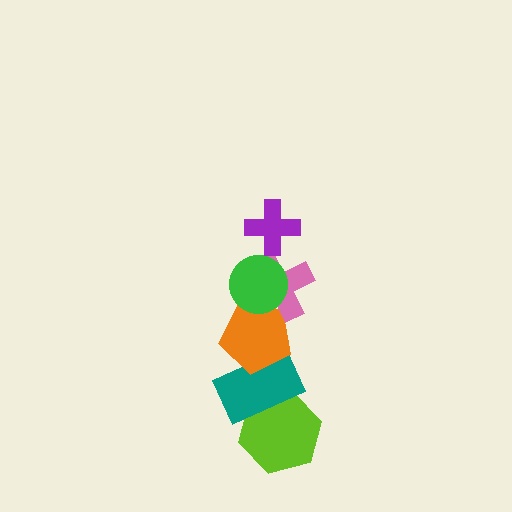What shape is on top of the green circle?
The purple cross is on top of the green circle.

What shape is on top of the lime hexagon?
The teal rectangle is on top of the lime hexagon.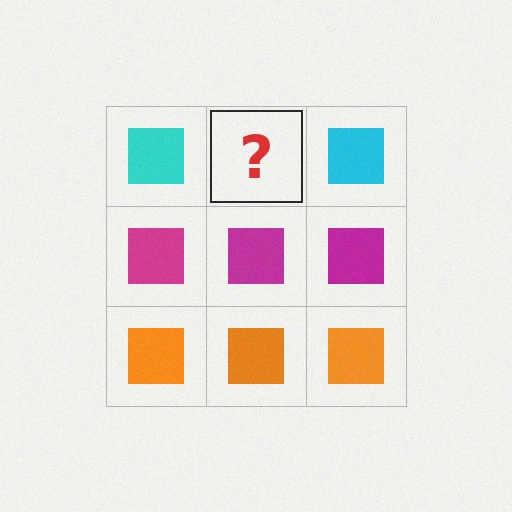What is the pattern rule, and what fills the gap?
The rule is that each row has a consistent color. The gap should be filled with a cyan square.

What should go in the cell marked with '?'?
The missing cell should contain a cyan square.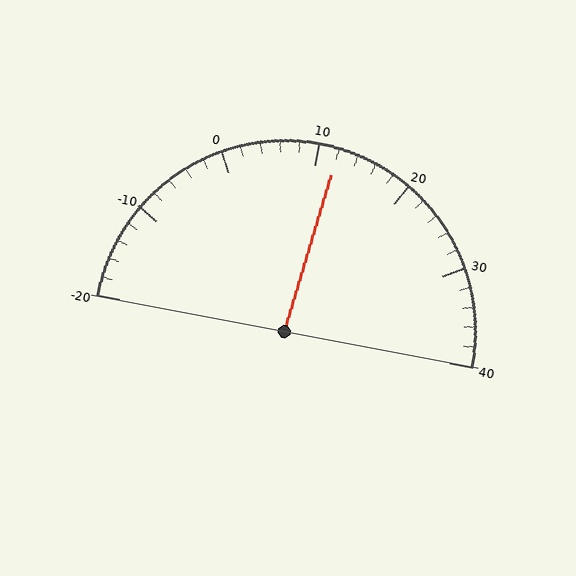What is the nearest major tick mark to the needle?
The nearest major tick mark is 10.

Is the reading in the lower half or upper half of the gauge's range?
The reading is in the upper half of the range (-20 to 40).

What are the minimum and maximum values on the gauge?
The gauge ranges from -20 to 40.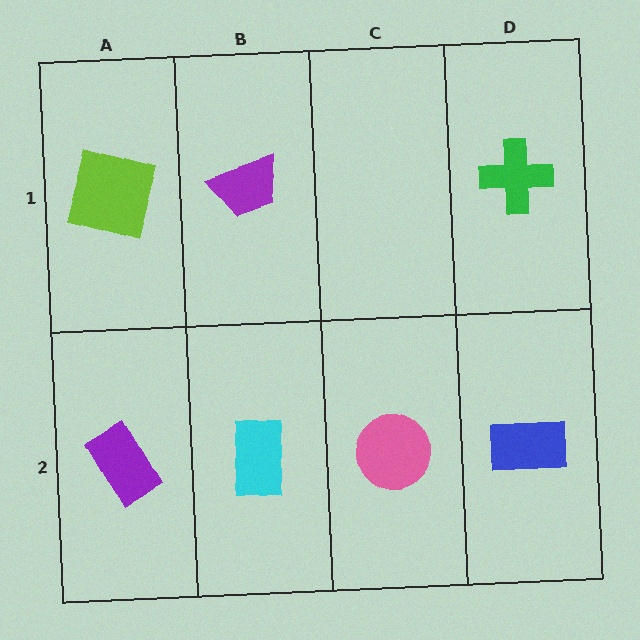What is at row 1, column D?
A green cross.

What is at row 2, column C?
A pink circle.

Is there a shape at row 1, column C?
No, that cell is empty.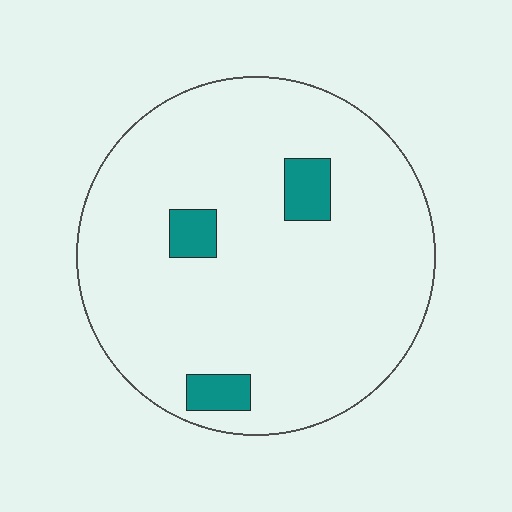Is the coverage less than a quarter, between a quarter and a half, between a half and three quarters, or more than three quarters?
Less than a quarter.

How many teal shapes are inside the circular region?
3.